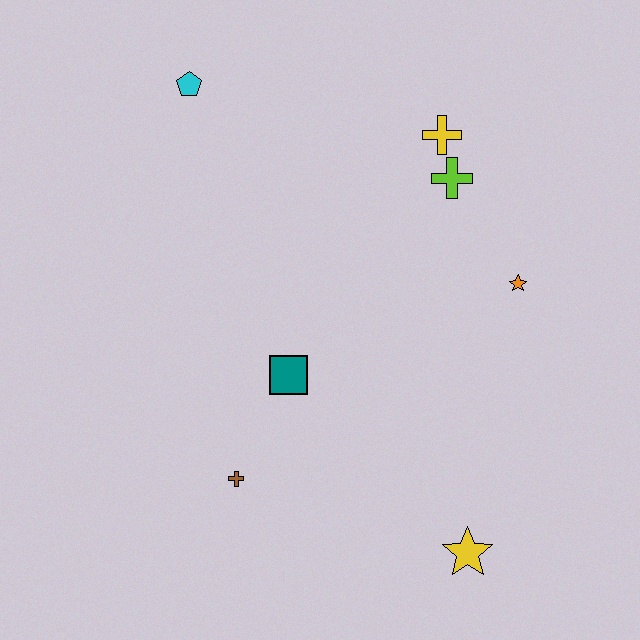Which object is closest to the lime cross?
The yellow cross is closest to the lime cross.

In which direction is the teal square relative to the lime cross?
The teal square is below the lime cross.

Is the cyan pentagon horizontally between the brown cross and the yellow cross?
No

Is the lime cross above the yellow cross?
No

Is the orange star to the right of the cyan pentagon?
Yes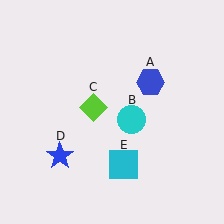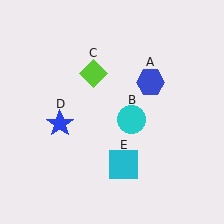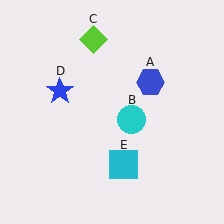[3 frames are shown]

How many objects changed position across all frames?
2 objects changed position: lime diamond (object C), blue star (object D).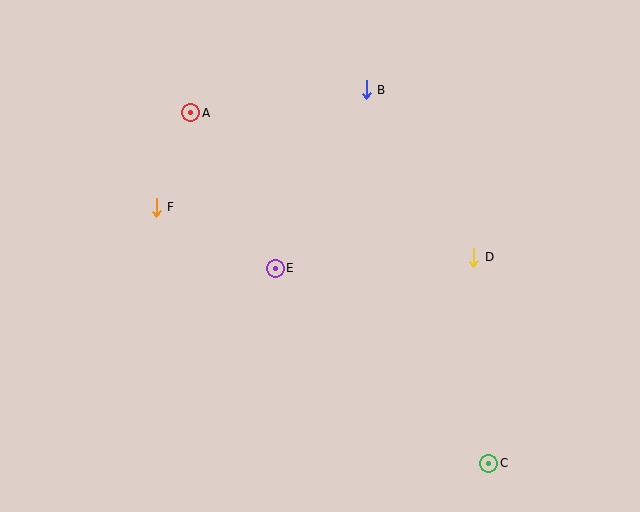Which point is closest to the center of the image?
Point E at (275, 268) is closest to the center.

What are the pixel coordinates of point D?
Point D is at (474, 258).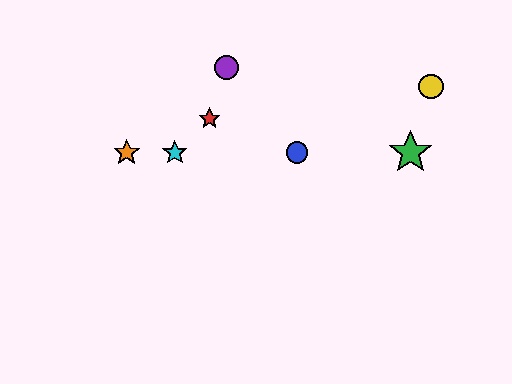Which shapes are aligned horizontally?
The blue circle, the green star, the orange star, the cyan star are aligned horizontally.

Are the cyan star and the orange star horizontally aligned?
Yes, both are at y≈153.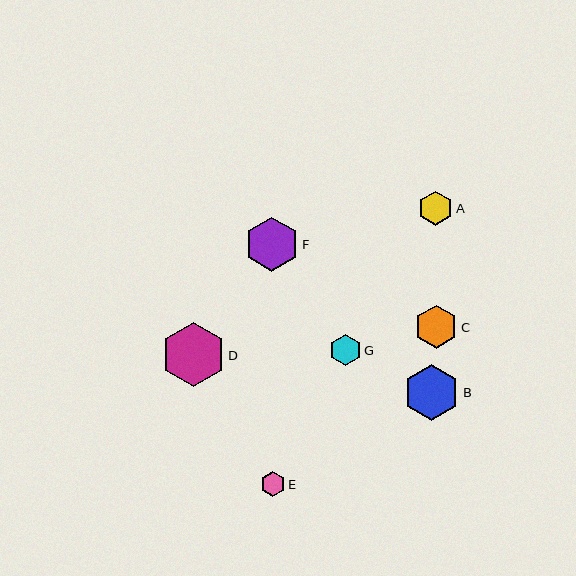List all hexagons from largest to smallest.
From largest to smallest: D, B, F, C, A, G, E.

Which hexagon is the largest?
Hexagon D is the largest with a size of approximately 64 pixels.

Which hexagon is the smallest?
Hexagon E is the smallest with a size of approximately 25 pixels.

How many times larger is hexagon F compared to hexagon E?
Hexagon F is approximately 2.2 times the size of hexagon E.